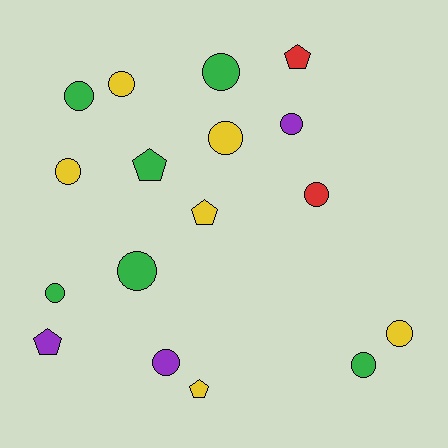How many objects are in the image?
There are 17 objects.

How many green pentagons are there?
There is 1 green pentagon.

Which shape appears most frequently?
Circle, with 12 objects.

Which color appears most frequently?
Green, with 6 objects.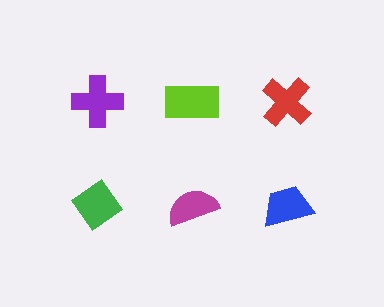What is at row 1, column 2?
A lime rectangle.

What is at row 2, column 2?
A magenta semicircle.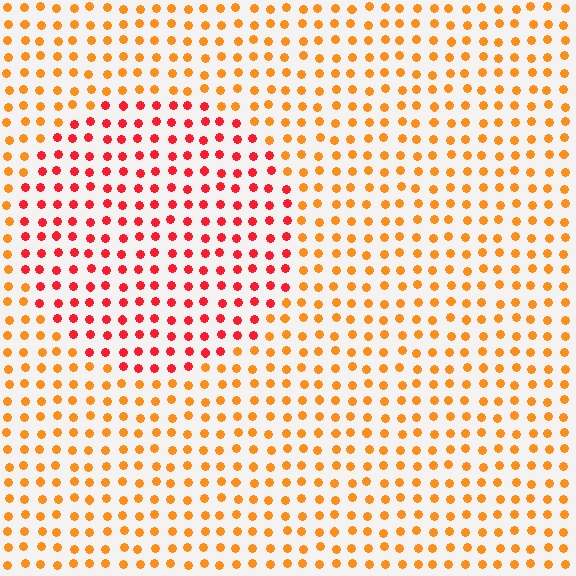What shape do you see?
I see a circle.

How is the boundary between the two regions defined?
The boundary is defined purely by a slight shift in hue (about 37 degrees). Spacing, size, and orientation are identical on both sides.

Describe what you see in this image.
The image is filled with small orange elements in a uniform arrangement. A circle-shaped region is visible where the elements are tinted to a slightly different hue, forming a subtle color boundary.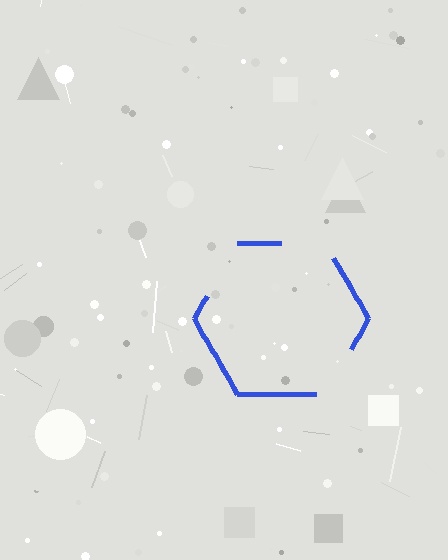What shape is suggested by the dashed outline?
The dashed outline suggests a hexagon.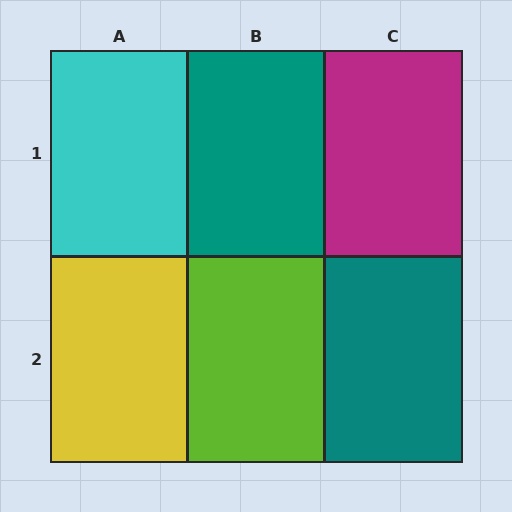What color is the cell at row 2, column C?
Teal.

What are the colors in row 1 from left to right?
Cyan, teal, magenta.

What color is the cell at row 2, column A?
Yellow.